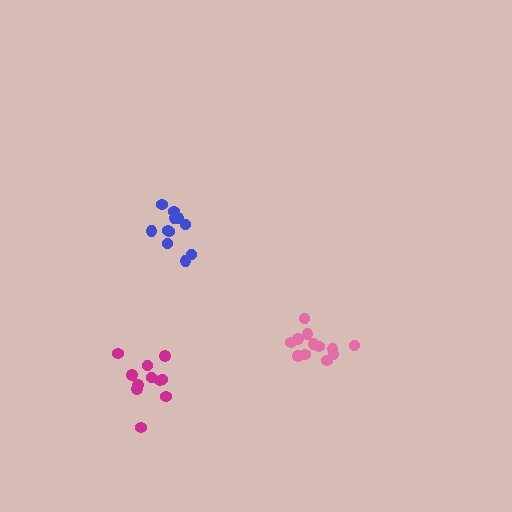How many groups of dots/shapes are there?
There are 3 groups.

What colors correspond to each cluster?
The clusters are colored: blue, pink, magenta.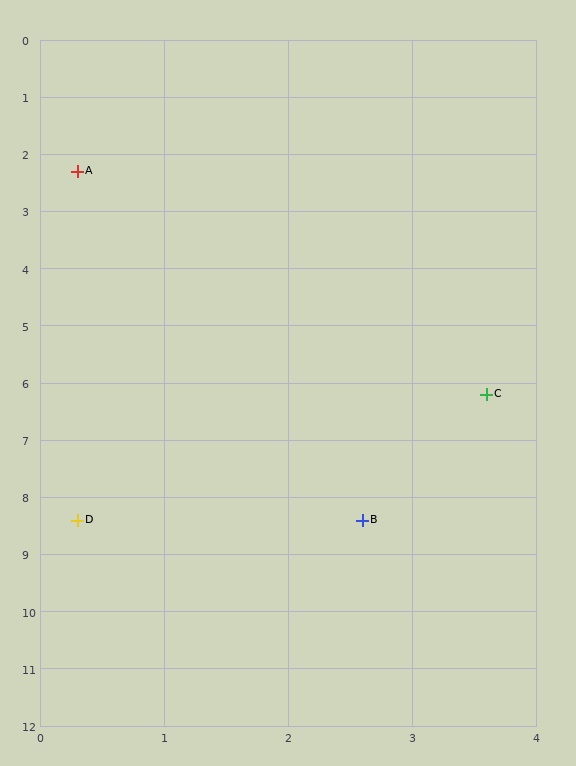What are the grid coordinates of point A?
Point A is at approximately (0.3, 2.3).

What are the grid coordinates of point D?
Point D is at approximately (0.3, 8.4).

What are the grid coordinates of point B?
Point B is at approximately (2.6, 8.4).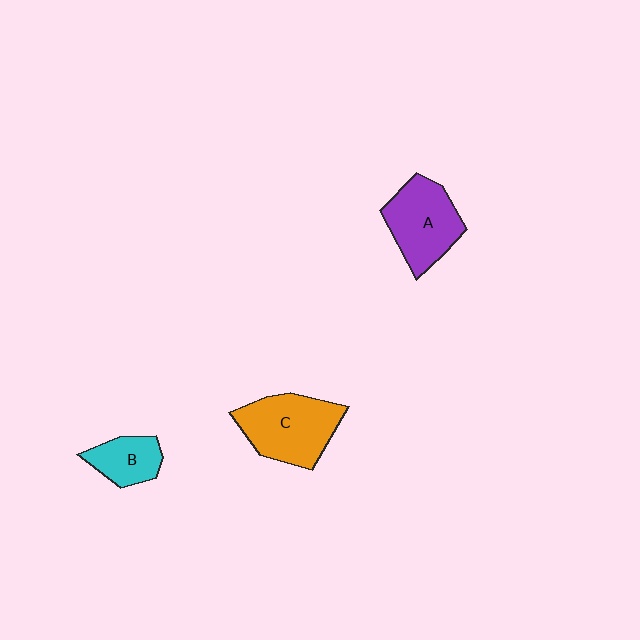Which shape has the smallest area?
Shape B (cyan).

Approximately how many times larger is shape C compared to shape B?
Approximately 1.9 times.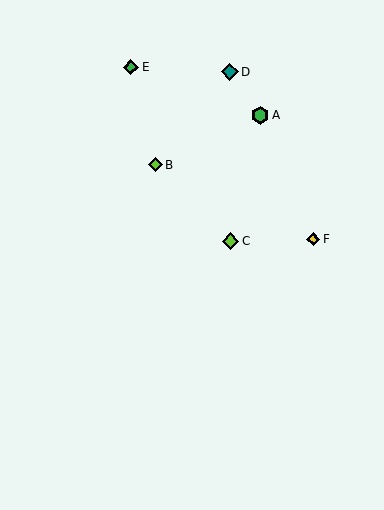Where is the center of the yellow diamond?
The center of the yellow diamond is at (313, 239).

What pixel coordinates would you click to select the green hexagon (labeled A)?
Click at (260, 115) to select the green hexagon A.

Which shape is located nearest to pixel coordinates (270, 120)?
The green hexagon (labeled A) at (260, 115) is nearest to that location.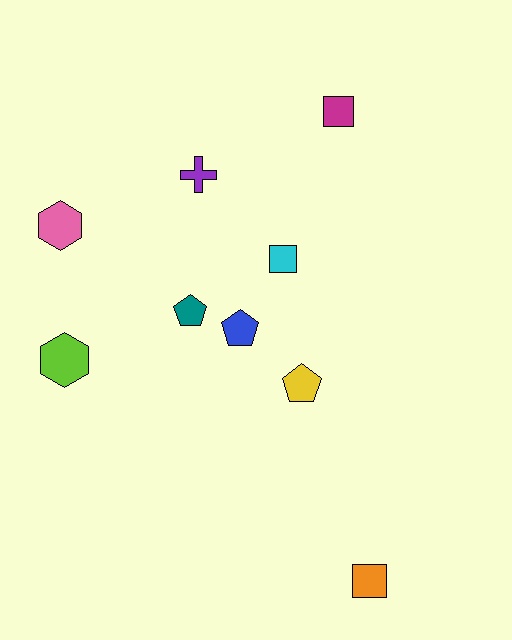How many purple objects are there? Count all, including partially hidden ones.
There is 1 purple object.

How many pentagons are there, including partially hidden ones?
There are 3 pentagons.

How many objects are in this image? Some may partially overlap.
There are 9 objects.